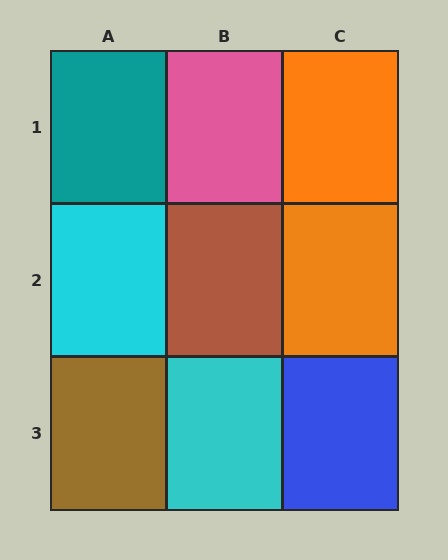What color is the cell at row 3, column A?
Brown.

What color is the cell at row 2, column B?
Brown.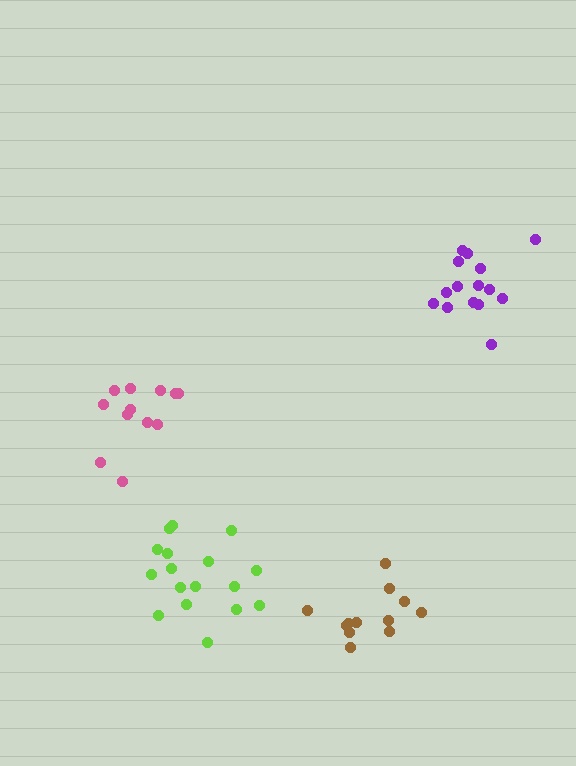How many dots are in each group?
Group 1: 15 dots, Group 2: 12 dots, Group 3: 12 dots, Group 4: 17 dots (56 total).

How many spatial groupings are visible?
There are 4 spatial groupings.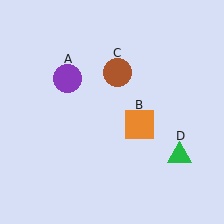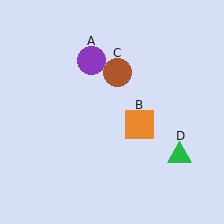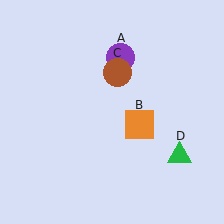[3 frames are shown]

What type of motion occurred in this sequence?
The purple circle (object A) rotated clockwise around the center of the scene.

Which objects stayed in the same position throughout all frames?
Orange square (object B) and brown circle (object C) and green triangle (object D) remained stationary.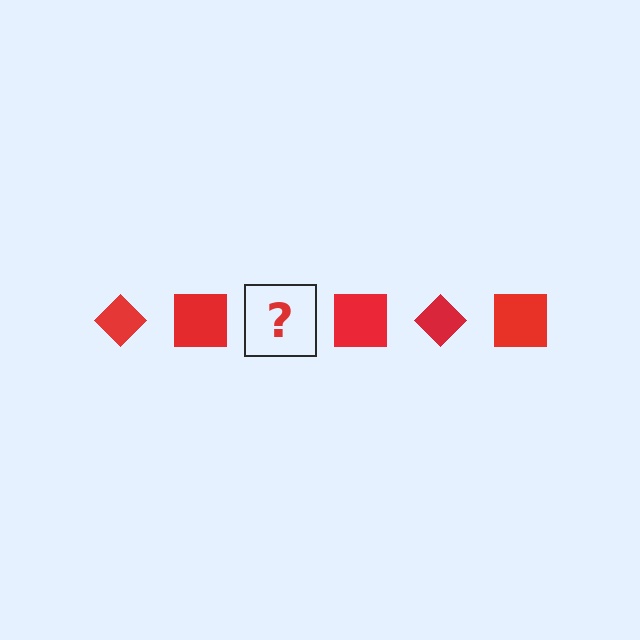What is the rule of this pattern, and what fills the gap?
The rule is that the pattern cycles through diamond, square shapes in red. The gap should be filled with a red diamond.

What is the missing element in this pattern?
The missing element is a red diamond.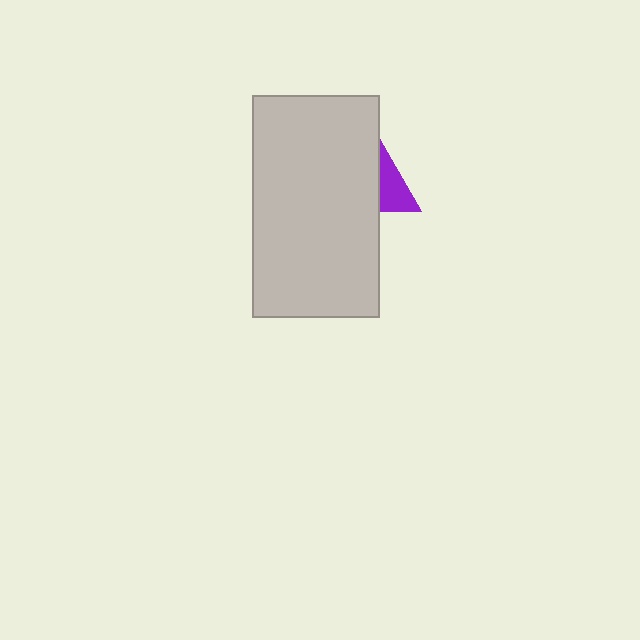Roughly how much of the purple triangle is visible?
A small part of it is visible (roughly 31%).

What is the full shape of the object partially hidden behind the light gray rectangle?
The partially hidden object is a purple triangle.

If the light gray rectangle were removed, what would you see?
You would see the complete purple triangle.